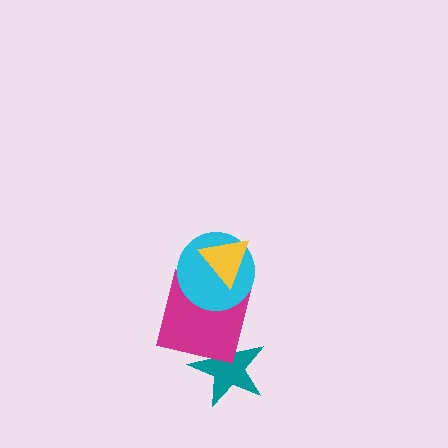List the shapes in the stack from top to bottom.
From top to bottom: the yellow triangle, the cyan circle, the magenta square, the teal star.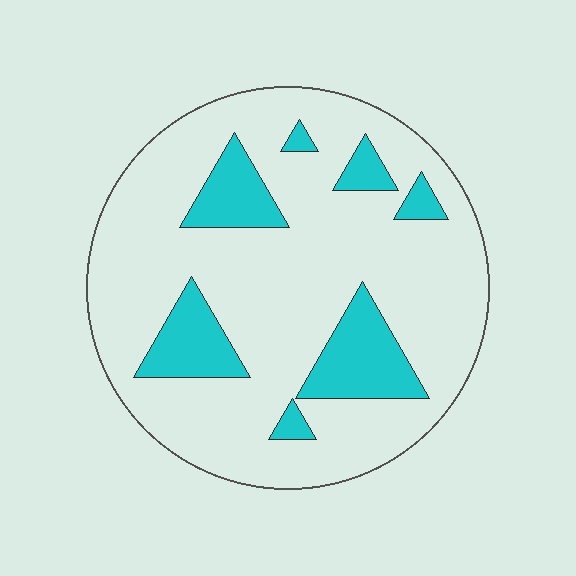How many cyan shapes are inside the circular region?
7.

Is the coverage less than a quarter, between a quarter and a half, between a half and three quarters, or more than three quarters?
Less than a quarter.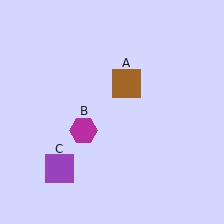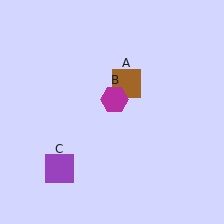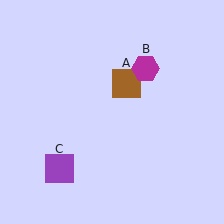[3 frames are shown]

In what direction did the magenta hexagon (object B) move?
The magenta hexagon (object B) moved up and to the right.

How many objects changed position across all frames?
1 object changed position: magenta hexagon (object B).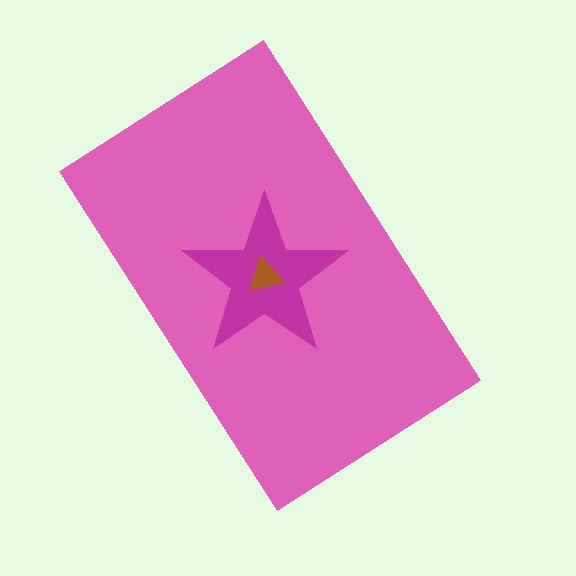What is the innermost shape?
The brown triangle.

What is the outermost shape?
The pink rectangle.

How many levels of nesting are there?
3.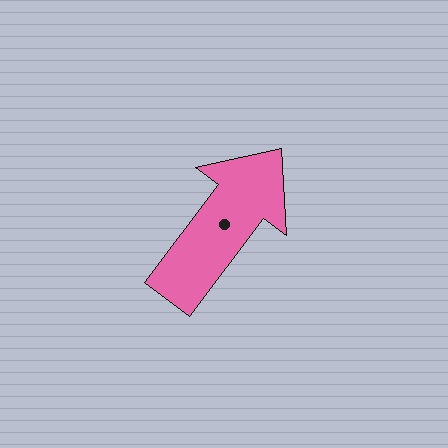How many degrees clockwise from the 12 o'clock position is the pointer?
Approximately 37 degrees.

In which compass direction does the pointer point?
Northeast.